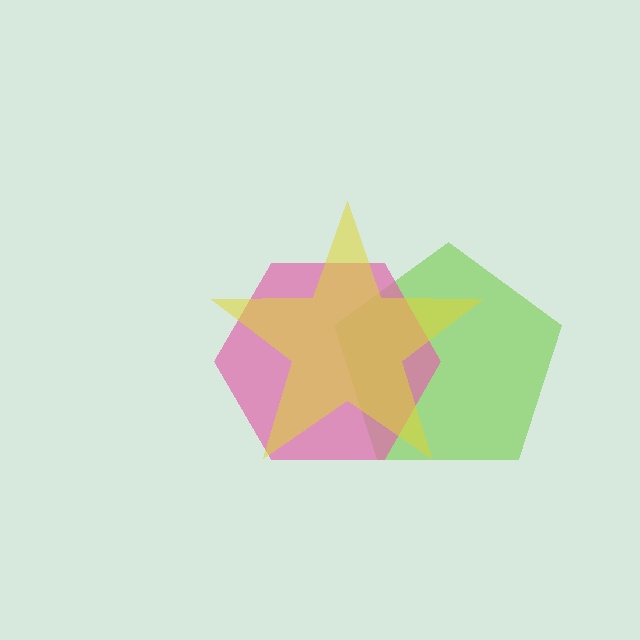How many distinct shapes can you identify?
There are 3 distinct shapes: a lime pentagon, a pink hexagon, a yellow star.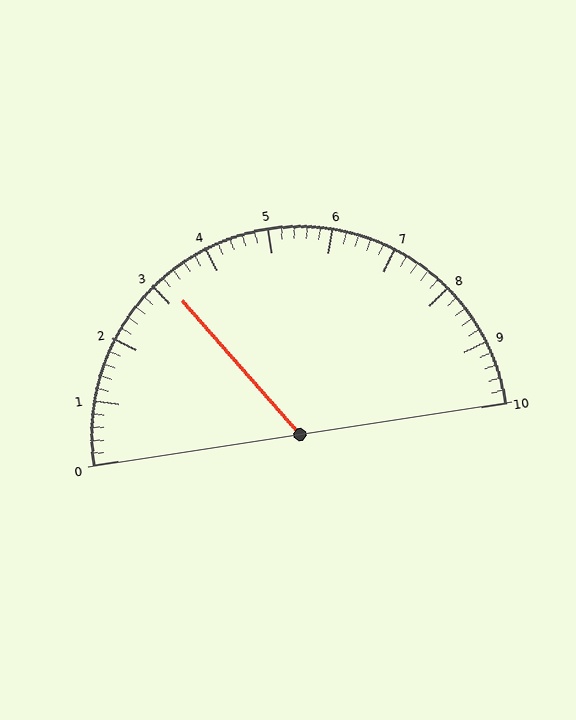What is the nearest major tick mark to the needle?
The nearest major tick mark is 3.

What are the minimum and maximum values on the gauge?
The gauge ranges from 0 to 10.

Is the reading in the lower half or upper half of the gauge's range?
The reading is in the lower half of the range (0 to 10).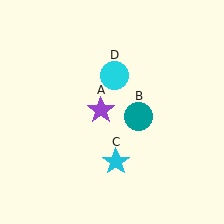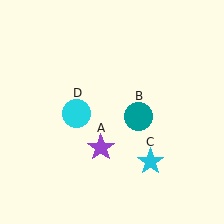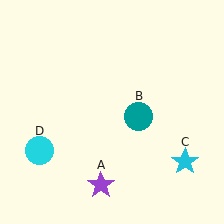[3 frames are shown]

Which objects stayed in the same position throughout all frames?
Teal circle (object B) remained stationary.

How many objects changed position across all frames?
3 objects changed position: purple star (object A), cyan star (object C), cyan circle (object D).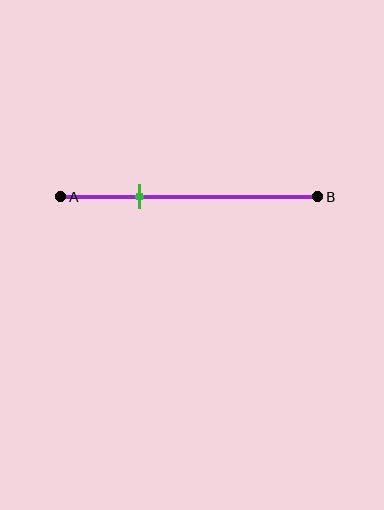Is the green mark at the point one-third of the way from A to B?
Yes, the mark is approximately at the one-third point.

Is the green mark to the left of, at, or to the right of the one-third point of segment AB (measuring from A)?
The green mark is approximately at the one-third point of segment AB.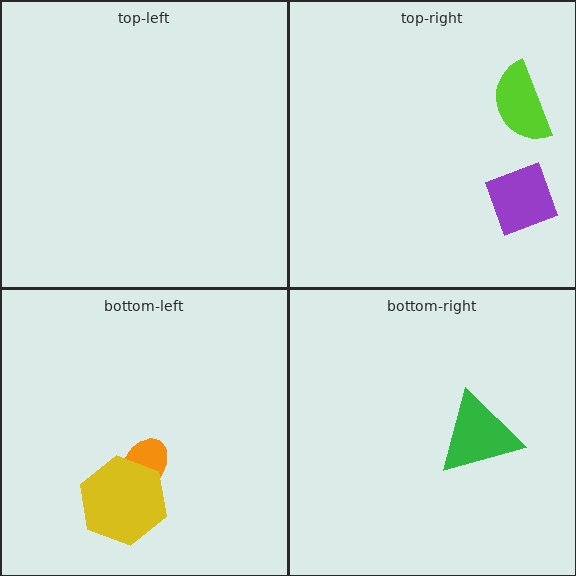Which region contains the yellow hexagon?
The bottom-left region.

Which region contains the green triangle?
The bottom-right region.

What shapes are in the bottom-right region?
The green triangle.